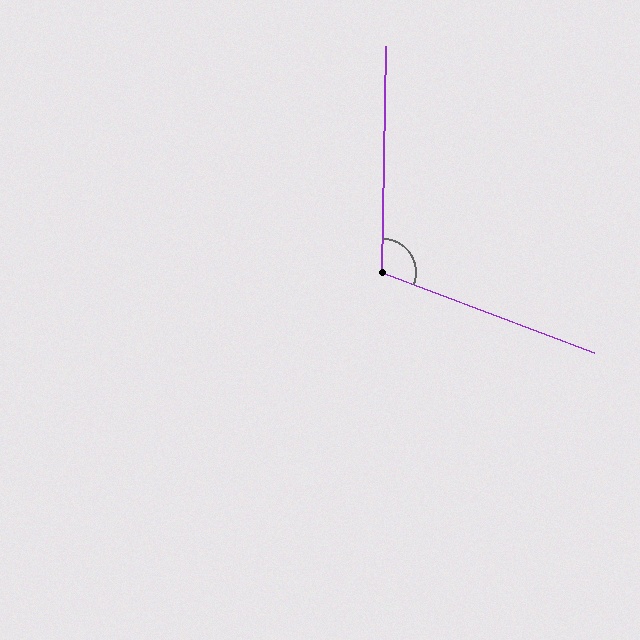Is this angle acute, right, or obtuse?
It is obtuse.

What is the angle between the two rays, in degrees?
Approximately 110 degrees.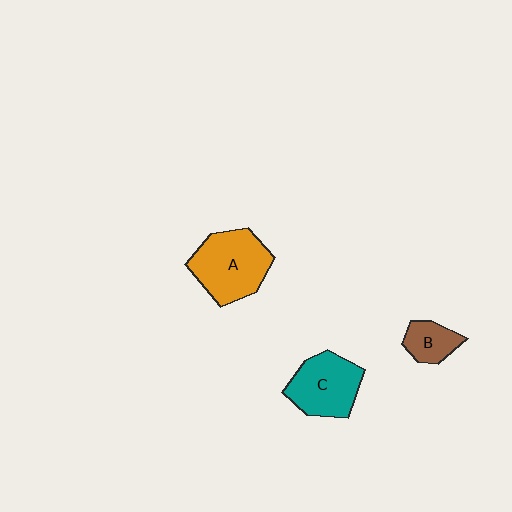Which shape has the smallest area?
Shape B (brown).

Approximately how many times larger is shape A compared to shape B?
Approximately 2.4 times.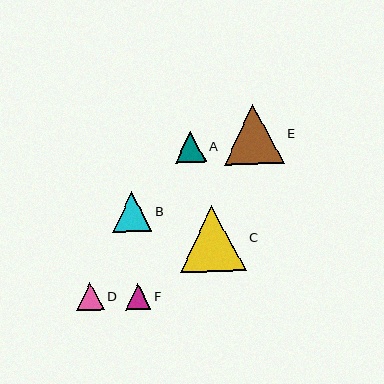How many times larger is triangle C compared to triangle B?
Triangle C is approximately 1.7 times the size of triangle B.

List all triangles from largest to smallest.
From largest to smallest: C, E, B, A, D, F.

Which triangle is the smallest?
Triangle F is the smallest with a size of approximately 25 pixels.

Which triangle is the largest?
Triangle C is the largest with a size of approximately 66 pixels.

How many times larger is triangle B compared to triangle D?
Triangle B is approximately 1.5 times the size of triangle D.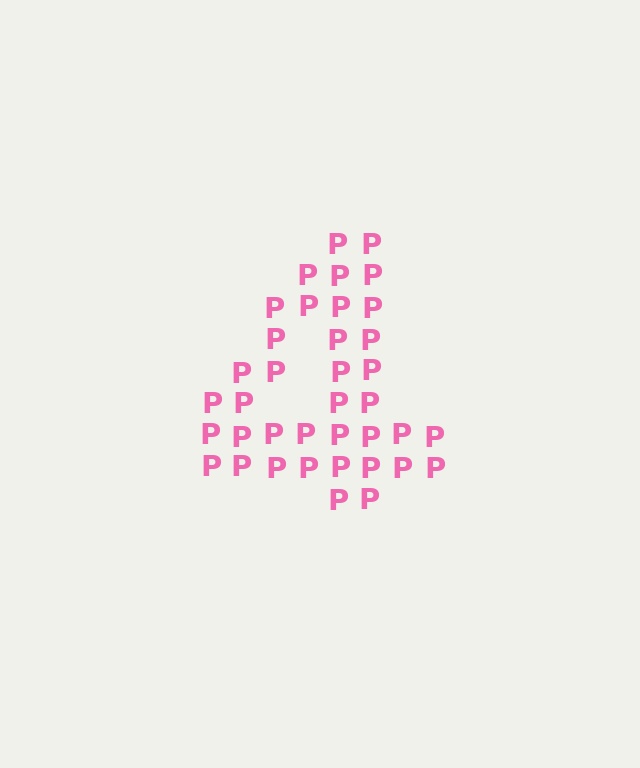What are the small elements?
The small elements are letter P's.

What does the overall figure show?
The overall figure shows the digit 4.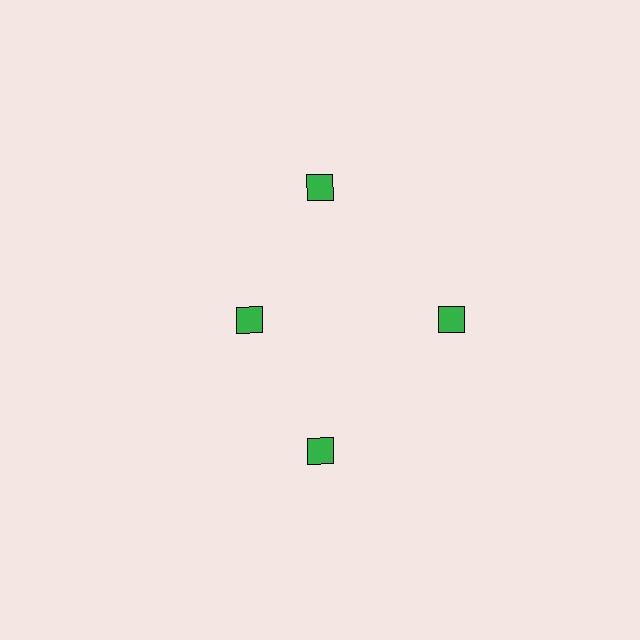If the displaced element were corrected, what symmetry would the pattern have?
It would have 4-fold rotational symmetry — the pattern would map onto itself every 90 degrees.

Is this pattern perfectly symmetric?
No. The 4 green diamonds are arranged in a ring, but one element near the 9 o'clock position is pulled inward toward the center, breaking the 4-fold rotational symmetry.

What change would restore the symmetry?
The symmetry would be restored by moving it outward, back onto the ring so that all 4 diamonds sit at equal angles and equal distance from the center.